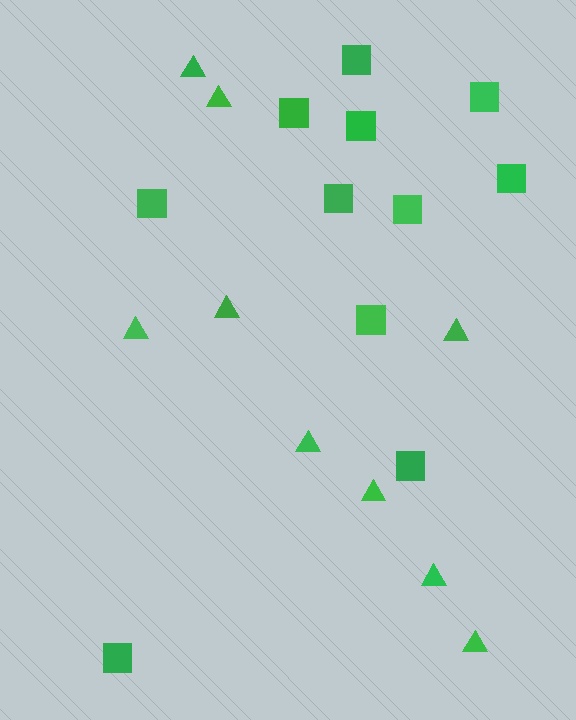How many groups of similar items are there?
There are 2 groups: one group of triangles (9) and one group of squares (11).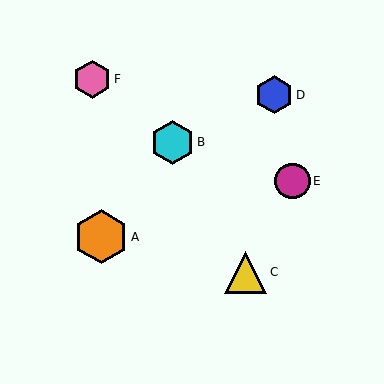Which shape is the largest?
The orange hexagon (labeled A) is the largest.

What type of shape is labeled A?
Shape A is an orange hexagon.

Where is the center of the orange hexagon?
The center of the orange hexagon is at (101, 237).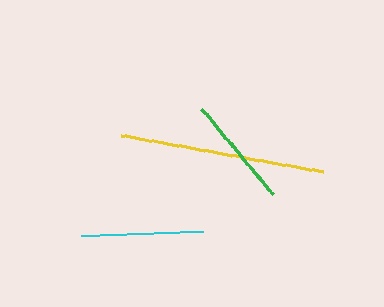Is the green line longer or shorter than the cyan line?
The cyan line is longer than the green line.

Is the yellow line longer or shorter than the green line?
The yellow line is longer than the green line.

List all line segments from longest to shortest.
From longest to shortest: yellow, cyan, green.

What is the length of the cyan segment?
The cyan segment is approximately 122 pixels long.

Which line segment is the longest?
The yellow line is the longest at approximately 204 pixels.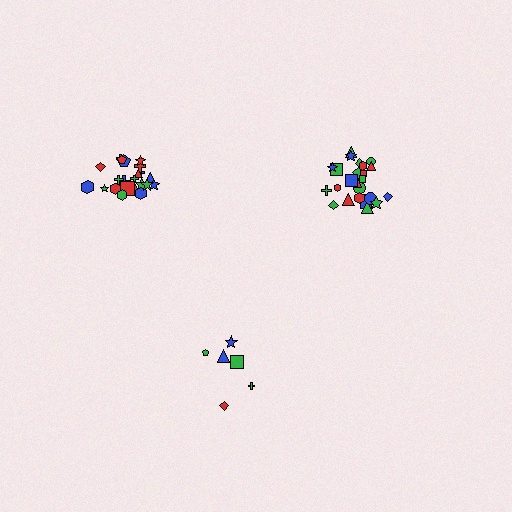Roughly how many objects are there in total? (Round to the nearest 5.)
Roughly 55 objects in total.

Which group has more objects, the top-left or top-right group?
The top-right group.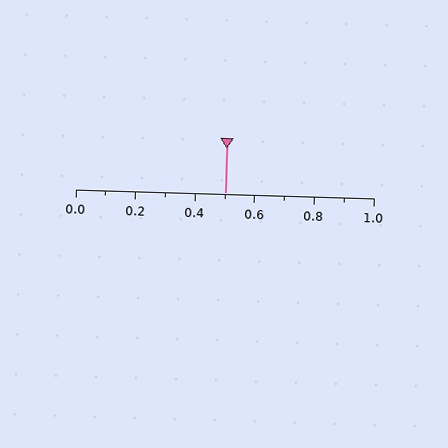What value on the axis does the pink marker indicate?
The marker indicates approximately 0.5.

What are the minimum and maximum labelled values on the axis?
The axis runs from 0.0 to 1.0.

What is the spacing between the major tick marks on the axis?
The major ticks are spaced 0.2 apart.